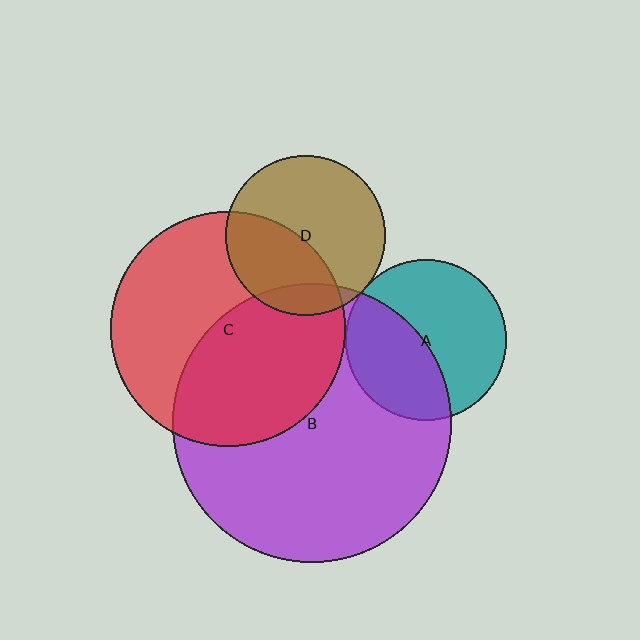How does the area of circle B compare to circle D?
Approximately 3.0 times.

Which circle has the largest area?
Circle B (purple).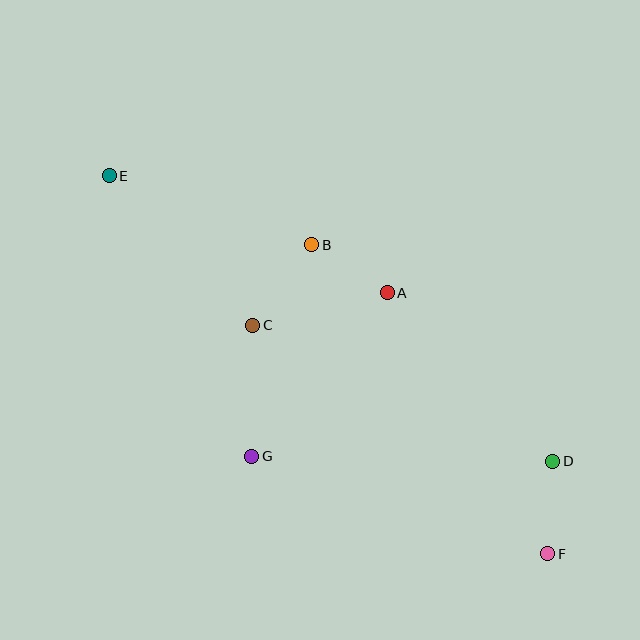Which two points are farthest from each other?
Points E and F are farthest from each other.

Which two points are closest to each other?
Points A and B are closest to each other.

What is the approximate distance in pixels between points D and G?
The distance between D and G is approximately 301 pixels.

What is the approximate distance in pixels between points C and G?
The distance between C and G is approximately 131 pixels.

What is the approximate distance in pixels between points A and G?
The distance between A and G is approximately 213 pixels.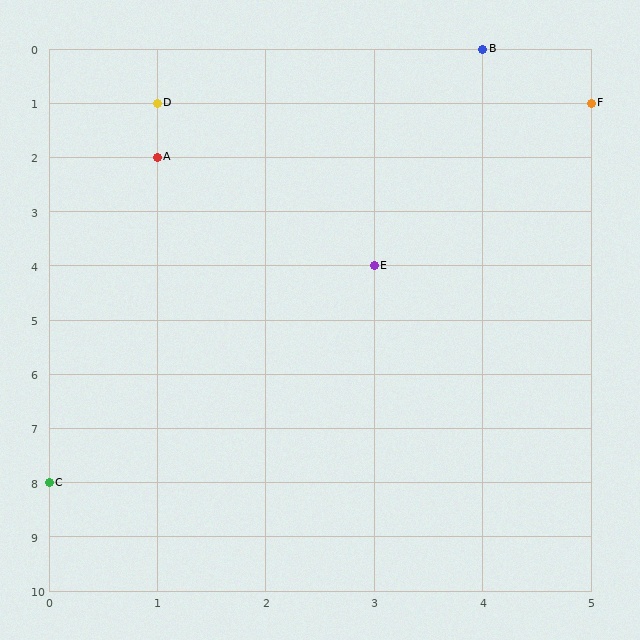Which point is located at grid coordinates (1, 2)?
Point A is at (1, 2).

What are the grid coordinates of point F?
Point F is at grid coordinates (5, 1).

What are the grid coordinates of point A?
Point A is at grid coordinates (1, 2).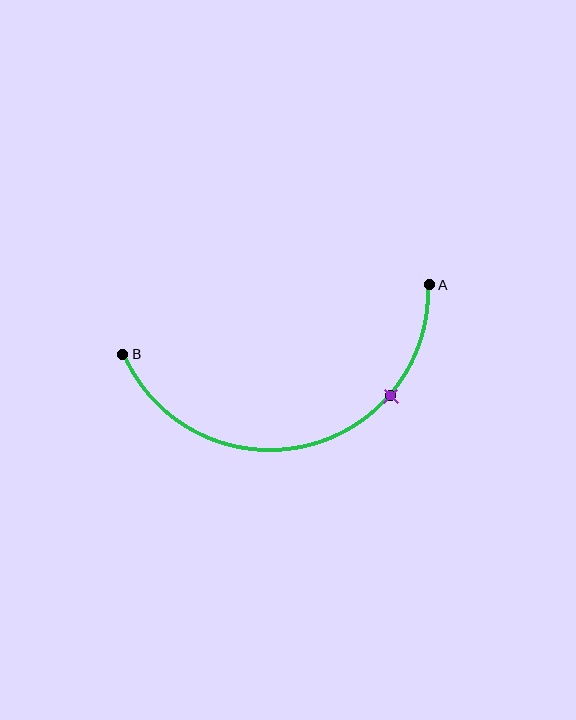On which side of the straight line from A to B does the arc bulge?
The arc bulges below the straight line connecting A and B.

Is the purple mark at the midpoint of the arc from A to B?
No. The purple mark lies on the arc but is closer to endpoint A. The arc midpoint would be at the point on the curve equidistant along the arc from both A and B.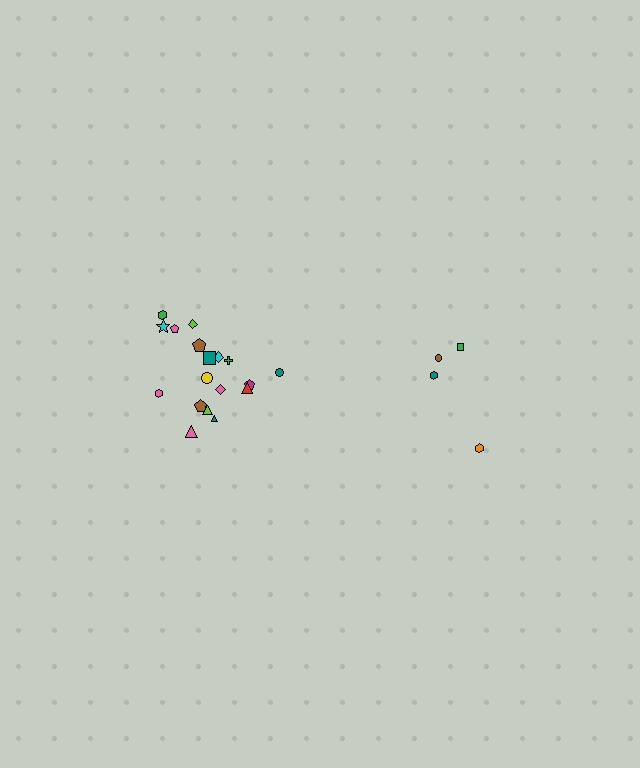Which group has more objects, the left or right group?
The left group.